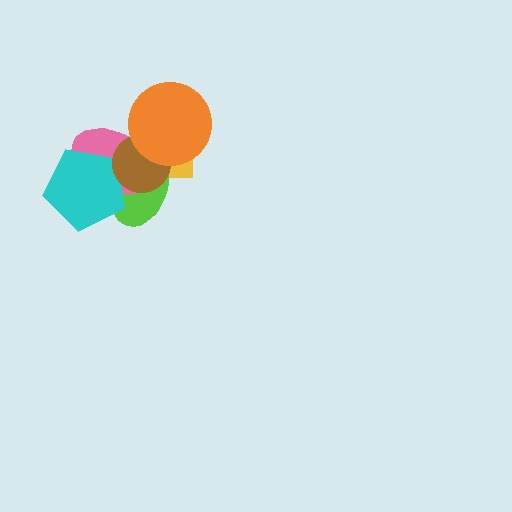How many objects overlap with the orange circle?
4 objects overlap with the orange circle.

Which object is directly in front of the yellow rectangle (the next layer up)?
The lime ellipse is directly in front of the yellow rectangle.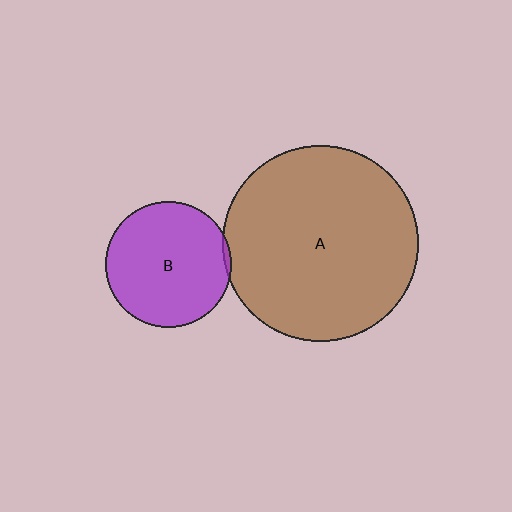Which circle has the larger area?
Circle A (brown).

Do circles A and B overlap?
Yes.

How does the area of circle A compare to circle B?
Approximately 2.4 times.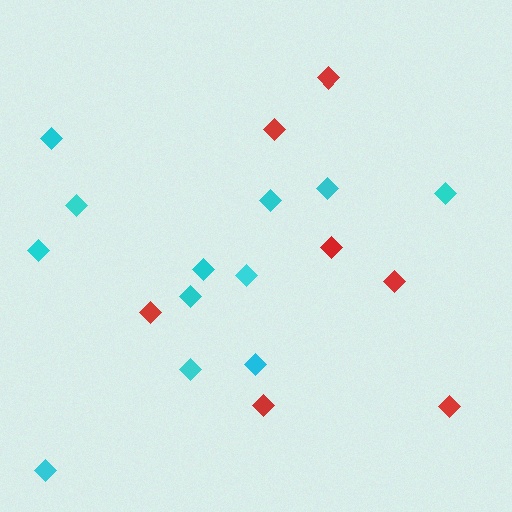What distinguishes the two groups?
There are 2 groups: one group of red diamonds (7) and one group of cyan diamonds (12).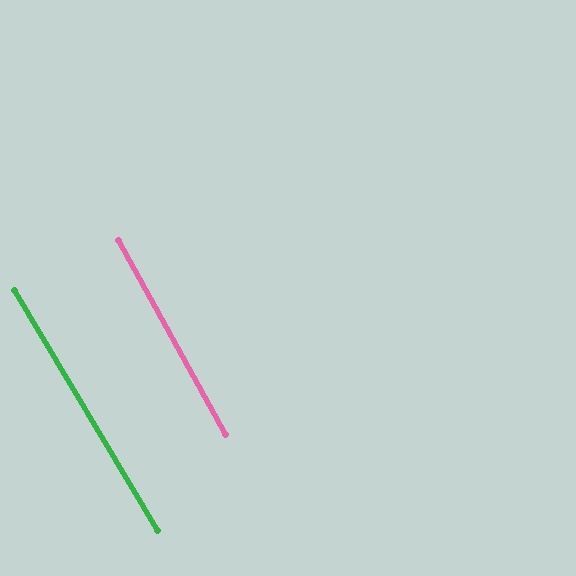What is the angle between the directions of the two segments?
Approximately 2 degrees.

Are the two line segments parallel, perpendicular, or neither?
Parallel — their directions differ by only 1.8°.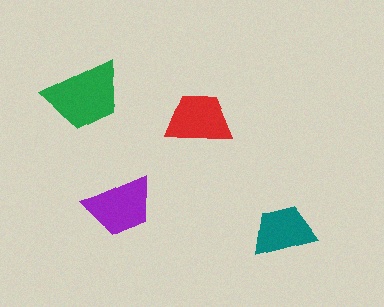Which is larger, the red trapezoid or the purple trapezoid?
The purple one.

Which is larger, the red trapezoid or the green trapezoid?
The green one.